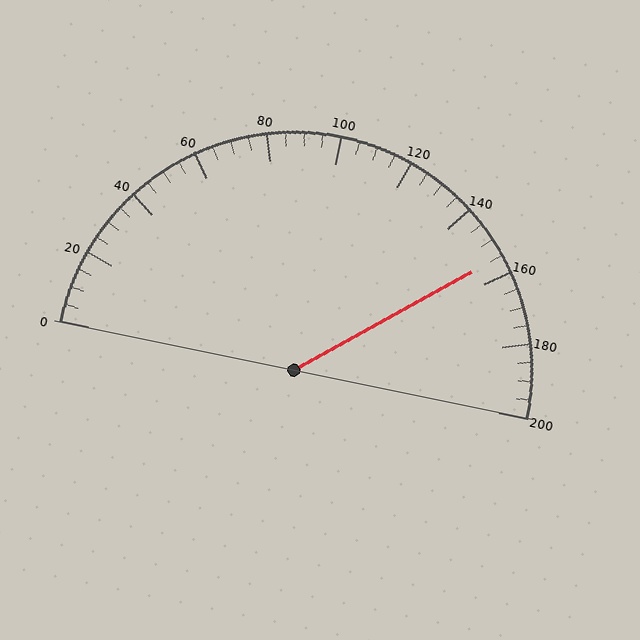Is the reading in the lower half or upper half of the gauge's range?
The reading is in the upper half of the range (0 to 200).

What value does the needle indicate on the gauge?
The needle indicates approximately 155.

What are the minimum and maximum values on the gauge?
The gauge ranges from 0 to 200.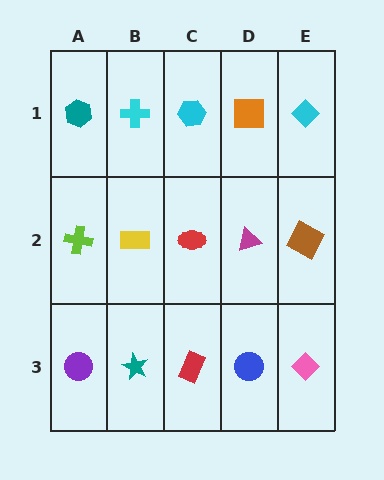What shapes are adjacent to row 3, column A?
A lime cross (row 2, column A), a teal star (row 3, column B).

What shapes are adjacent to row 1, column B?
A yellow rectangle (row 2, column B), a teal hexagon (row 1, column A), a cyan hexagon (row 1, column C).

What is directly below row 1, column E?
A brown square.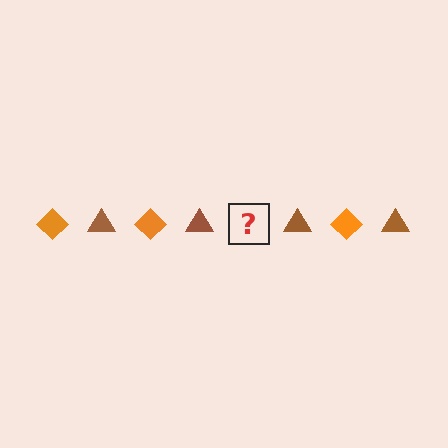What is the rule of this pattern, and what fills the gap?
The rule is that the pattern alternates between orange diamond and brown triangle. The gap should be filled with an orange diamond.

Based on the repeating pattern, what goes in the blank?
The blank should be an orange diamond.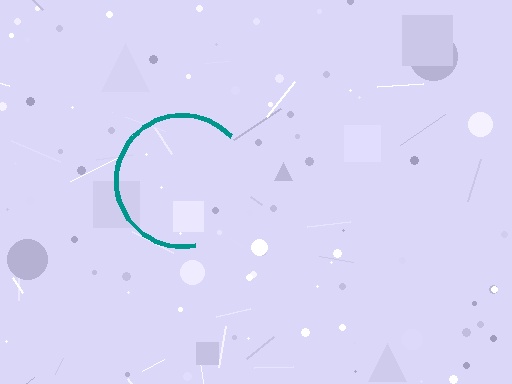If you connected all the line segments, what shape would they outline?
They would outline a circle.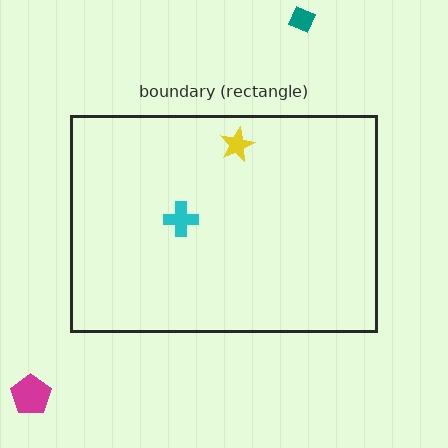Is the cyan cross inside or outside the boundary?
Inside.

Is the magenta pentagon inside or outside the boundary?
Outside.